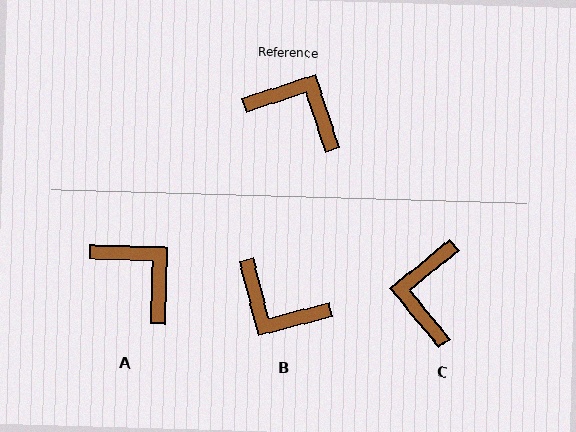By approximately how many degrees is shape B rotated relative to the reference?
Approximately 176 degrees counter-clockwise.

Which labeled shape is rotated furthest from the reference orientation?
B, about 176 degrees away.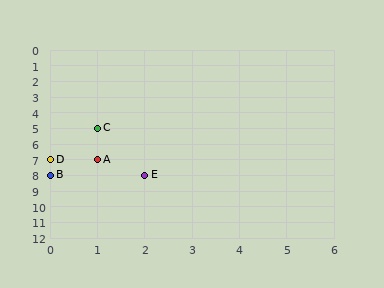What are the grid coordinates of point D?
Point D is at grid coordinates (0, 7).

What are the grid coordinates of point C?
Point C is at grid coordinates (1, 5).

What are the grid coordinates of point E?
Point E is at grid coordinates (2, 8).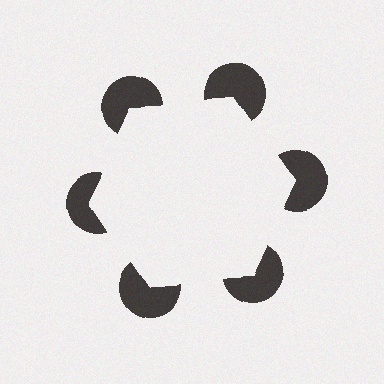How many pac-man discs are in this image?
There are 6 — one at each vertex of the illusory hexagon.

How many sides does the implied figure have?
6 sides.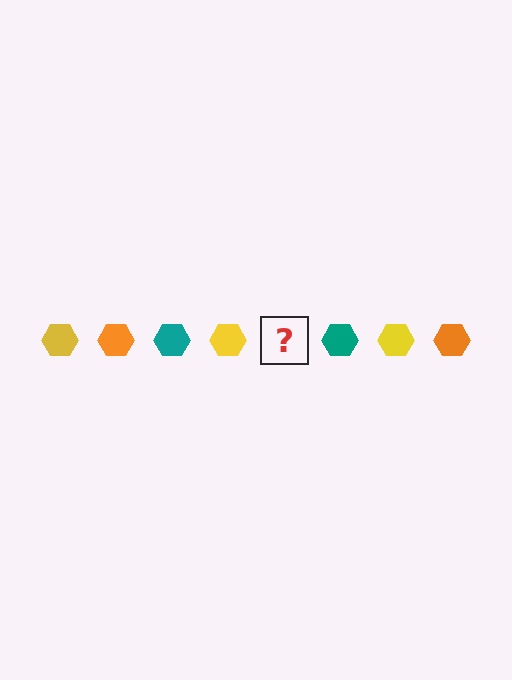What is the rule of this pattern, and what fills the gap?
The rule is that the pattern cycles through yellow, orange, teal hexagons. The gap should be filled with an orange hexagon.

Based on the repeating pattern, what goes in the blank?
The blank should be an orange hexagon.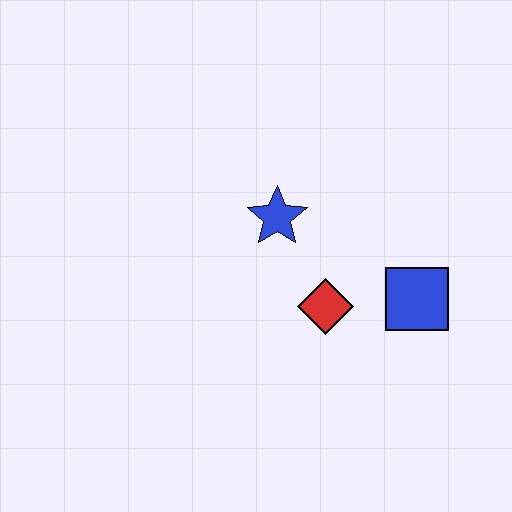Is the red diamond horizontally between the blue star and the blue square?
Yes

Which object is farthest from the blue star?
The blue square is farthest from the blue star.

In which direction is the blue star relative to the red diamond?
The blue star is above the red diamond.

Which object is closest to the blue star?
The red diamond is closest to the blue star.